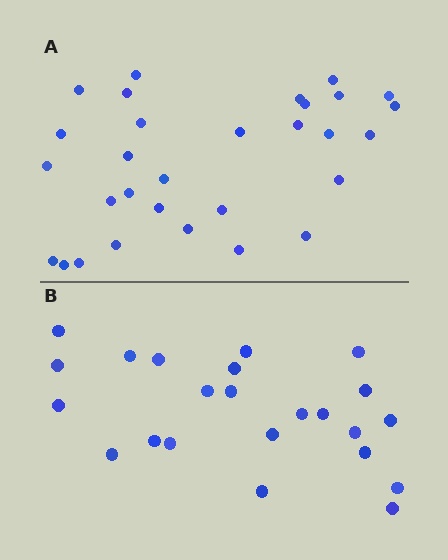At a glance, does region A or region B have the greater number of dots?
Region A (the top region) has more dots.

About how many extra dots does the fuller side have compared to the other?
Region A has roughly 8 or so more dots than region B.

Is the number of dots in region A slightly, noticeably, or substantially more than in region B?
Region A has noticeably more, but not dramatically so. The ratio is roughly 1.3 to 1.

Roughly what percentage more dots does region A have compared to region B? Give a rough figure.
About 30% more.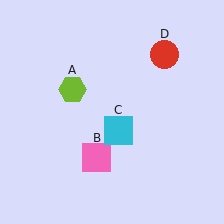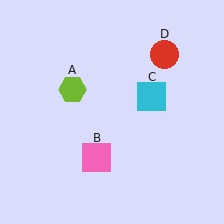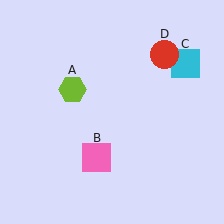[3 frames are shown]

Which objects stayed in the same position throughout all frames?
Lime hexagon (object A) and pink square (object B) and red circle (object D) remained stationary.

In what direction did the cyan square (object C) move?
The cyan square (object C) moved up and to the right.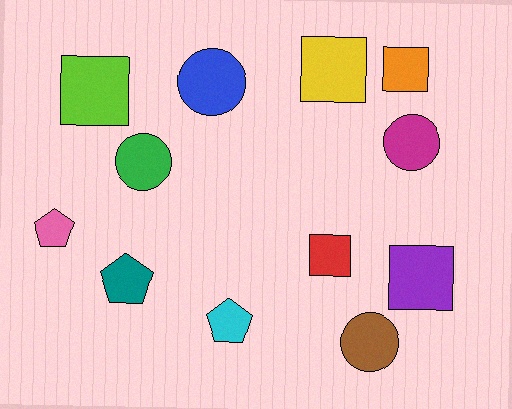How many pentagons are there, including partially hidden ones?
There are 3 pentagons.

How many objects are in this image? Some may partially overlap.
There are 12 objects.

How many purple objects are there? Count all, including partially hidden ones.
There is 1 purple object.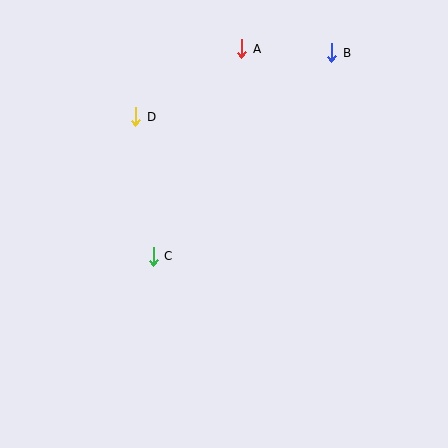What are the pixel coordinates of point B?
Point B is at (332, 53).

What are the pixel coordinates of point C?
Point C is at (153, 256).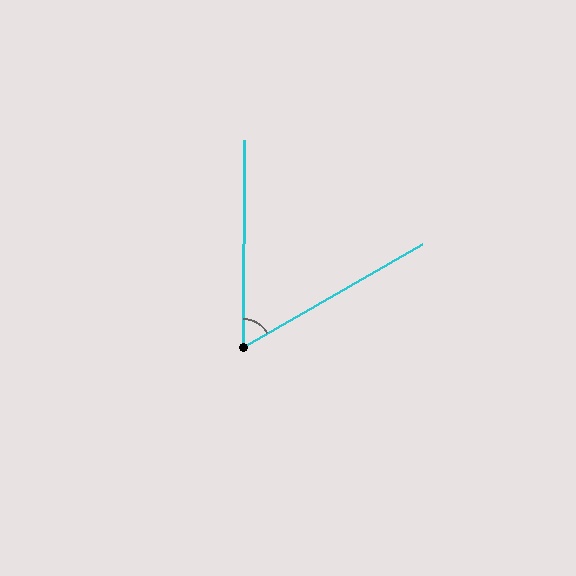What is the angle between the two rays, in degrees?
Approximately 60 degrees.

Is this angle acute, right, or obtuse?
It is acute.